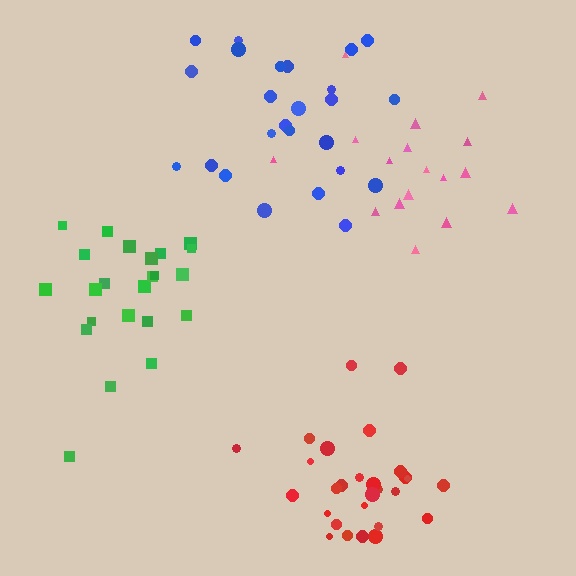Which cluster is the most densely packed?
Red.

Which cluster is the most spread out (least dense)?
Pink.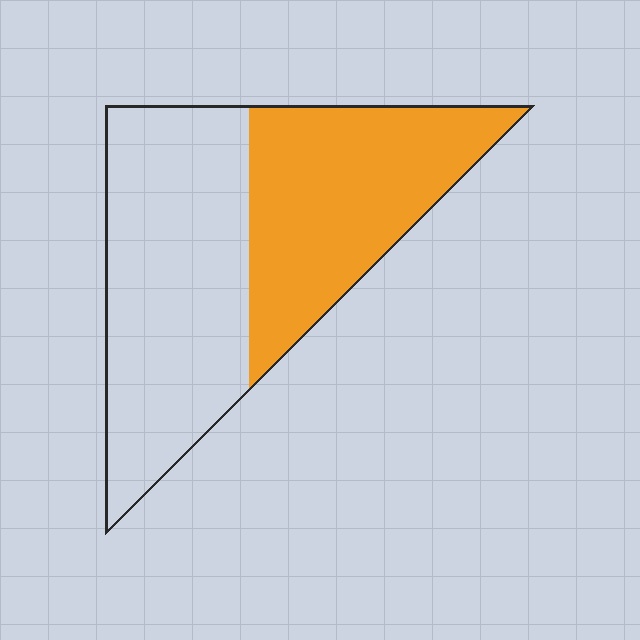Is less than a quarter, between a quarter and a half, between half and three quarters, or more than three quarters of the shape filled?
Between a quarter and a half.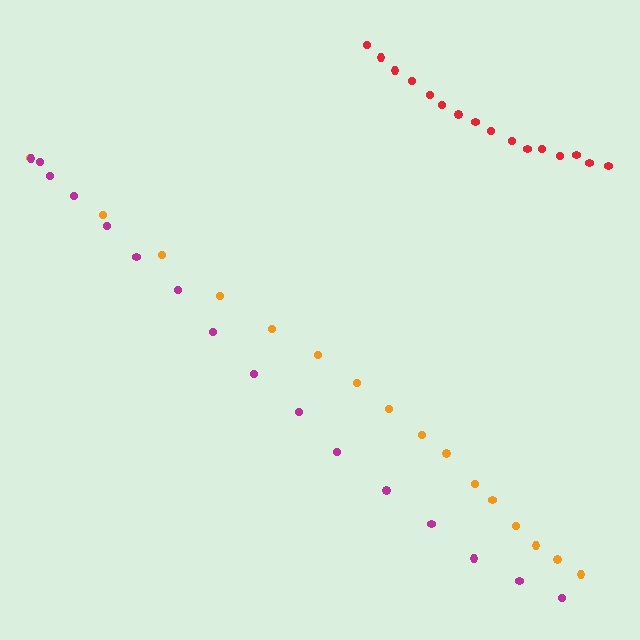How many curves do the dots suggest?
There are 3 distinct paths.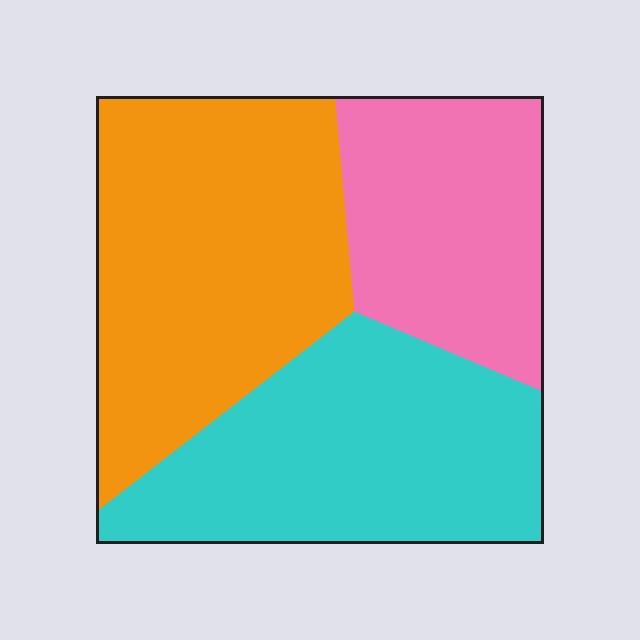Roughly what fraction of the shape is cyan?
Cyan covers about 35% of the shape.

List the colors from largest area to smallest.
From largest to smallest: orange, cyan, pink.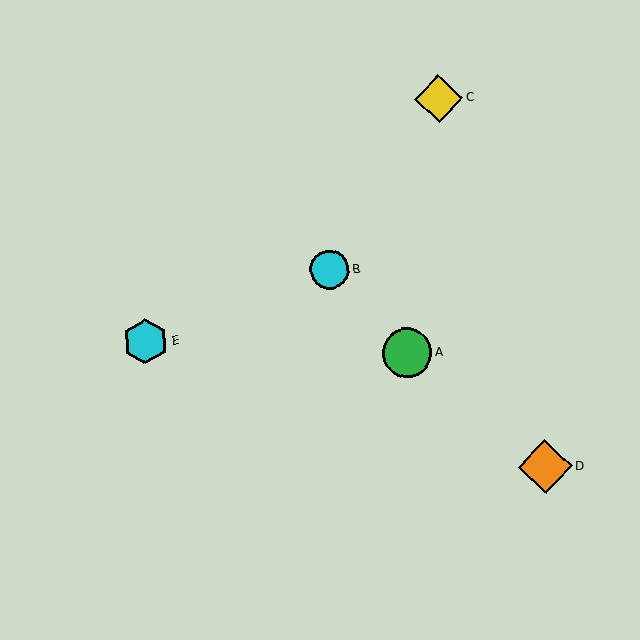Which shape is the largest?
The orange diamond (labeled D) is the largest.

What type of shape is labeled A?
Shape A is a green circle.